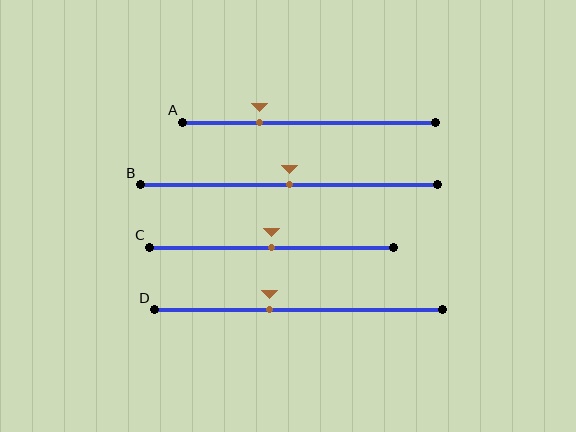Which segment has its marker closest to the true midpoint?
Segment B has its marker closest to the true midpoint.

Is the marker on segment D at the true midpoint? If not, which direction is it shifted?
No, the marker on segment D is shifted to the left by about 10% of the segment length.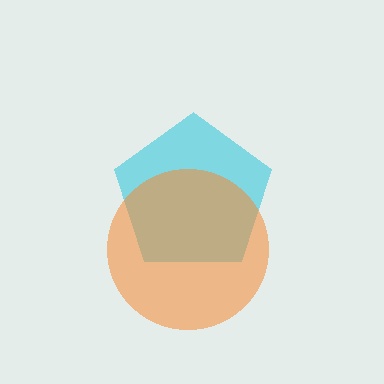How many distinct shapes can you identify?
There are 2 distinct shapes: a cyan pentagon, an orange circle.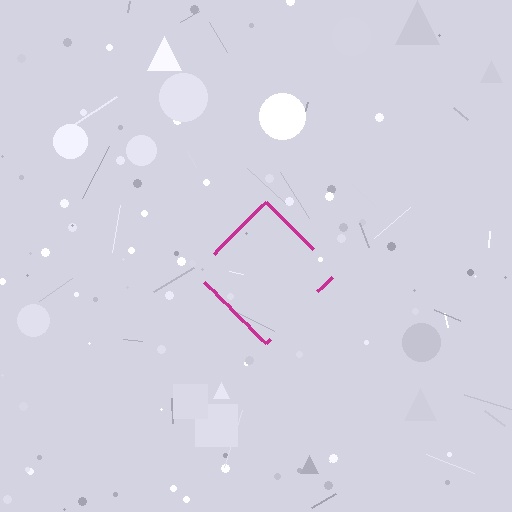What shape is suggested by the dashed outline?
The dashed outline suggests a diamond.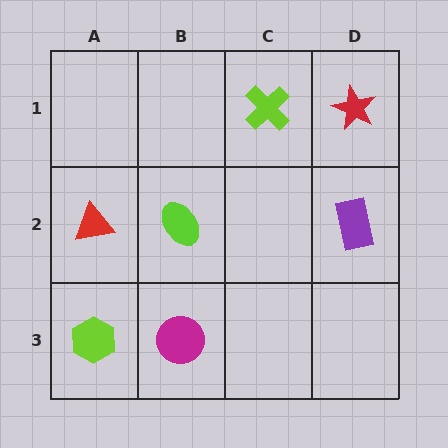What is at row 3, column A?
A lime hexagon.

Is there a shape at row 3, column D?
No, that cell is empty.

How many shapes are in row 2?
3 shapes.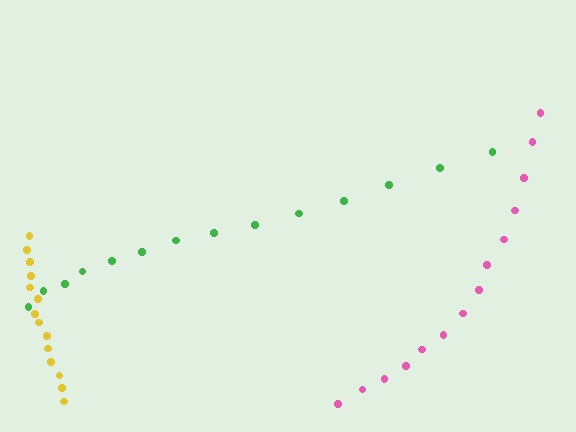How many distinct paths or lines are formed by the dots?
There are 3 distinct paths.